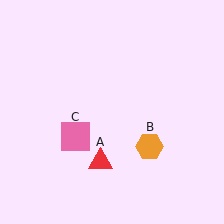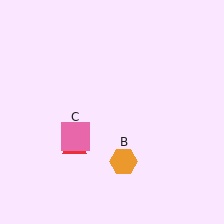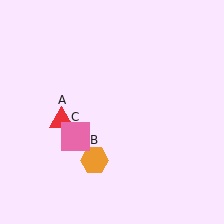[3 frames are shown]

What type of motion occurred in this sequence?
The red triangle (object A), orange hexagon (object B) rotated clockwise around the center of the scene.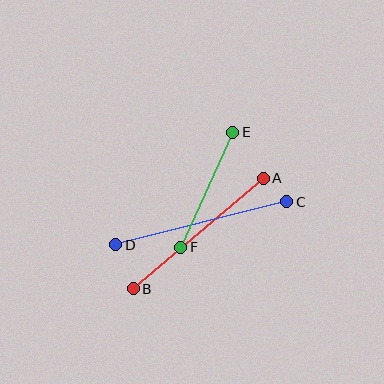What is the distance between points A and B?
The distance is approximately 171 pixels.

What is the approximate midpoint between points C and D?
The midpoint is at approximately (201, 223) pixels.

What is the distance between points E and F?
The distance is approximately 126 pixels.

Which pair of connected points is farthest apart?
Points C and D are farthest apart.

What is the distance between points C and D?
The distance is approximately 176 pixels.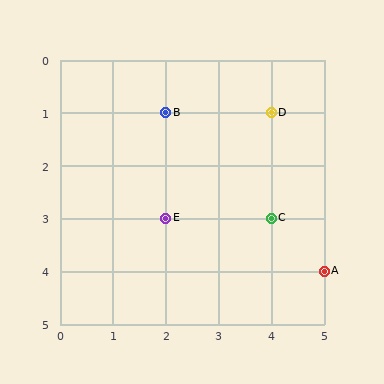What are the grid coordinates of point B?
Point B is at grid coordinates (2, 1).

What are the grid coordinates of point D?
Point D is at grid coordinates (4, 1).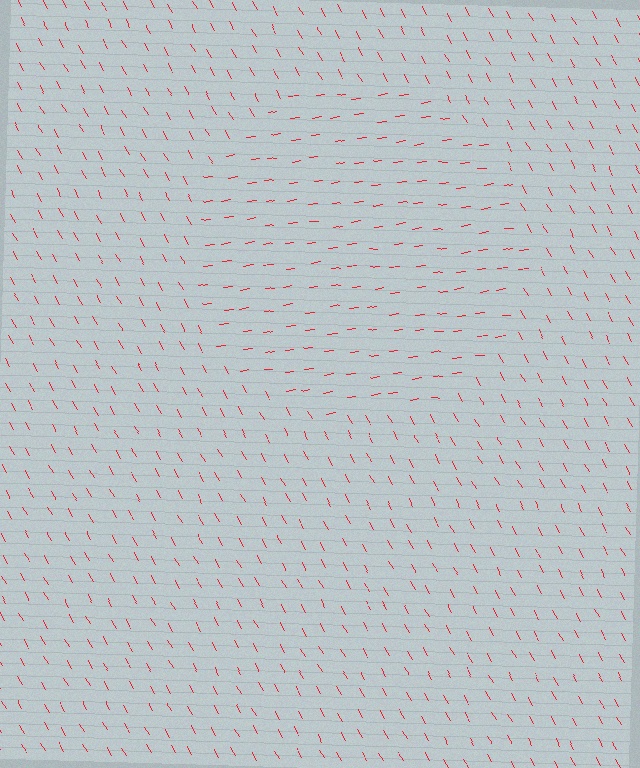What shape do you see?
I see a circle.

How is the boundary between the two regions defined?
The boundary is defined purely by a change in line orientation (approximately 68 degrees difference). All lines are the same color and thickness.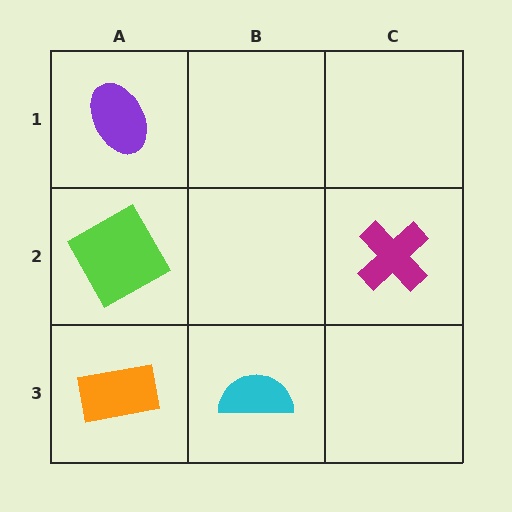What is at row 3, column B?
A cyan semicircle.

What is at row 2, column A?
A lime square.